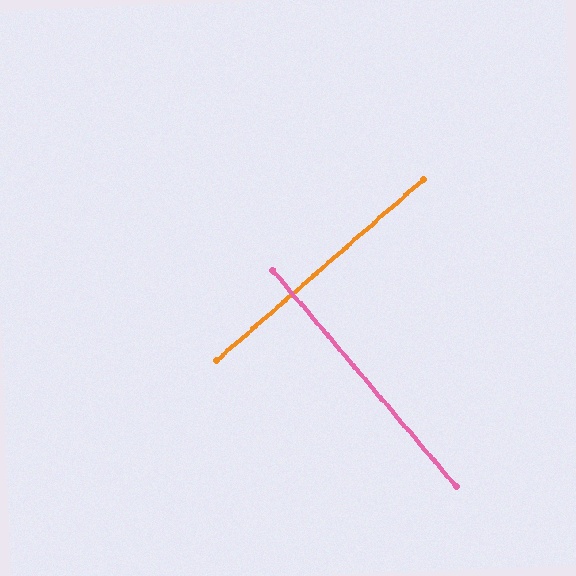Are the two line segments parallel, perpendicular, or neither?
Perpendicular — they meet at approximately 89°.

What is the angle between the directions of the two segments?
Approximately 89 degrees.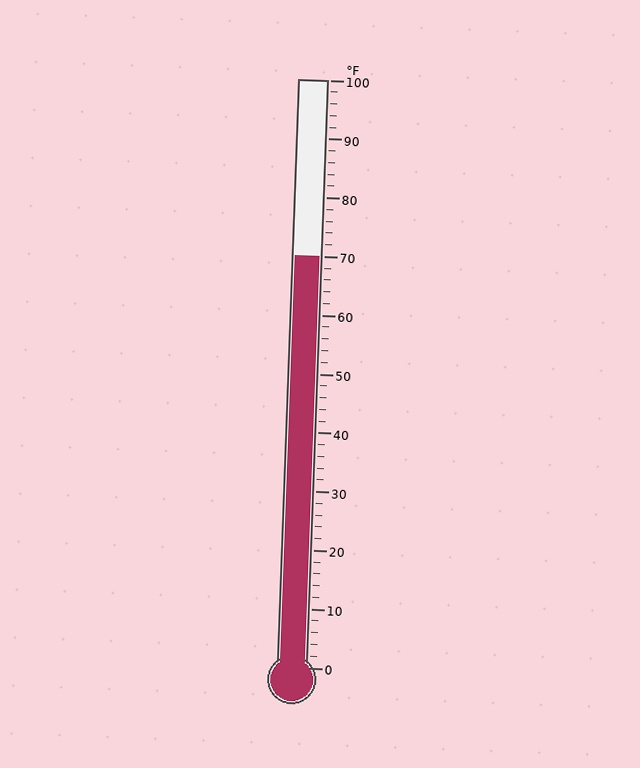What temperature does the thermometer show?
The thermometer shows approximately 70°F.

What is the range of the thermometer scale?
The thermometer scale ranges from 0°F to 100°F.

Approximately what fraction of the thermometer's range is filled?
The thermometer is filled to approximately 70% of its range.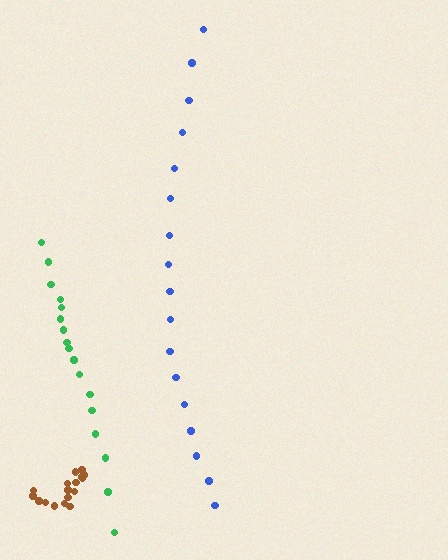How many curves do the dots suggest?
There are 3 distinct paths.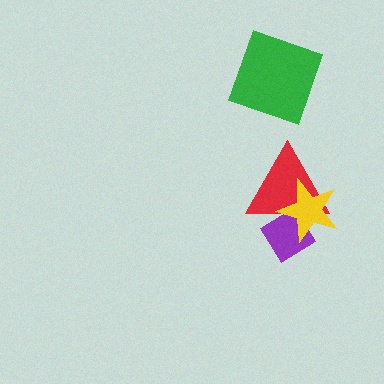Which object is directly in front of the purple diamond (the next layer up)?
The red triangle is directly in front of the purple diamond.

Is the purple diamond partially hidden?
Yes, it is partially covered by another shape.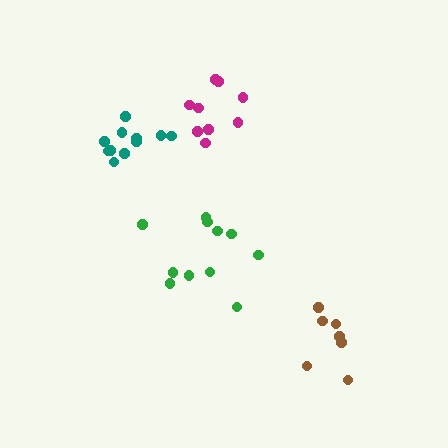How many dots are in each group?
Group 1: 9 dots, Group 2: 7 dots, Group 3: 11 dots, Group 4: 11 dots (38 total).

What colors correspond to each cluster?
The clusters are colored: magenta, brown, teal, green.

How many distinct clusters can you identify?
There are 4 distinct clusters.